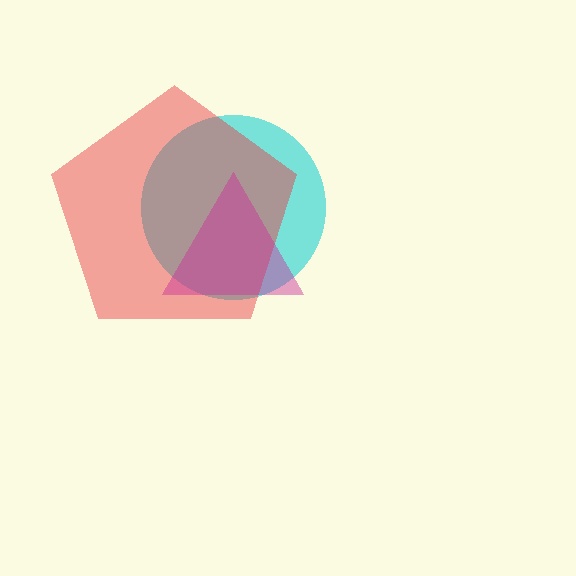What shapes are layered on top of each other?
The layered shapes are: a cyan circle, a red pentagon, a magenta triangle.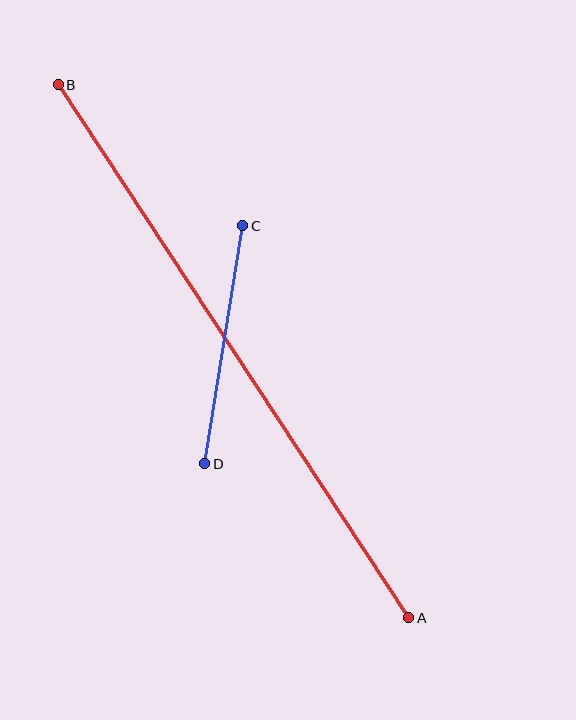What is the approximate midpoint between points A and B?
The midpoint is at approximately (234, 351) pixels.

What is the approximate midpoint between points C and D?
The midpoint is at approximately (224, 345) pixels.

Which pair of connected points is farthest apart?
Points A and B are farthest apart.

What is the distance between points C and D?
The distance is approximately 241 pixels.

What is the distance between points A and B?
The distance is approximately 638 pixels.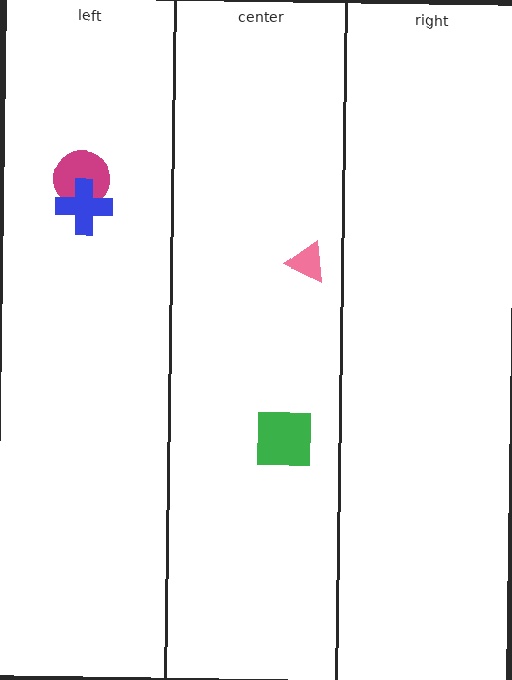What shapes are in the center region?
The green square, the pink triangle.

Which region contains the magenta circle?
The left region.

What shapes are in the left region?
The magenta circle, the blue cross.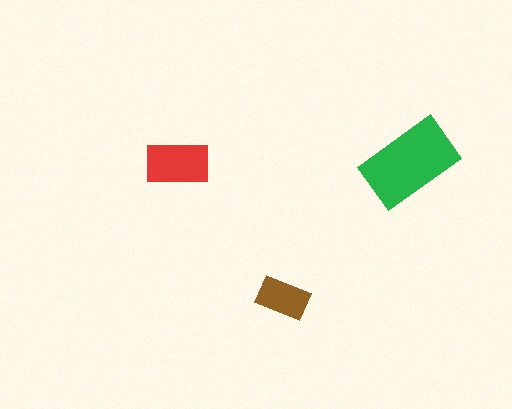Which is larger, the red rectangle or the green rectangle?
The green one.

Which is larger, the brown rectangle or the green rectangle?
The green one.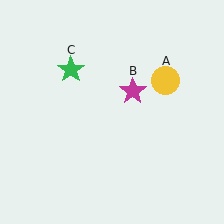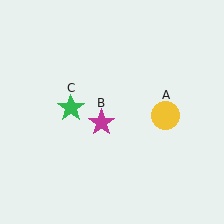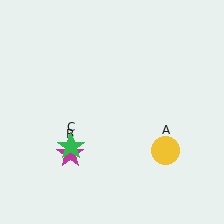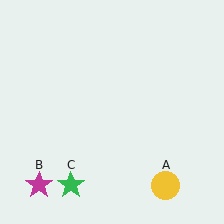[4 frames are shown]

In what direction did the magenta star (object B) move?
The magenta star (object B) moved down and to the left.